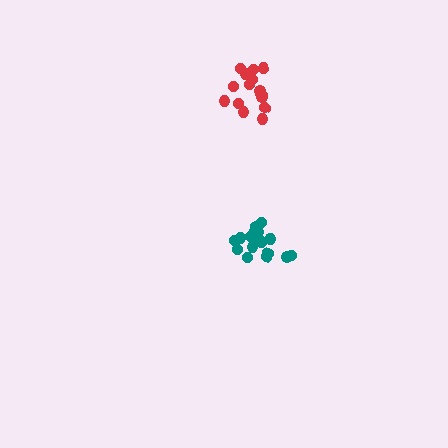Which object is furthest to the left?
The red cluster is leftmost.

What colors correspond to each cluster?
The clusters are colored: red, teal.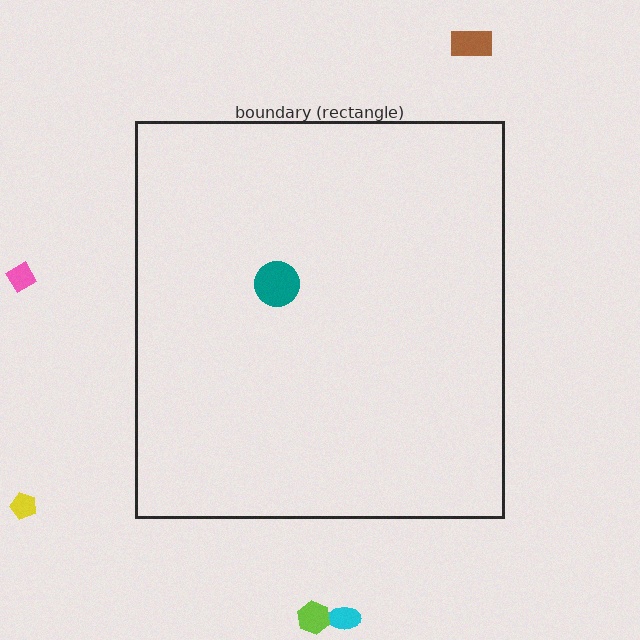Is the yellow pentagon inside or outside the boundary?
Outside.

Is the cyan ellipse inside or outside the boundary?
Outside.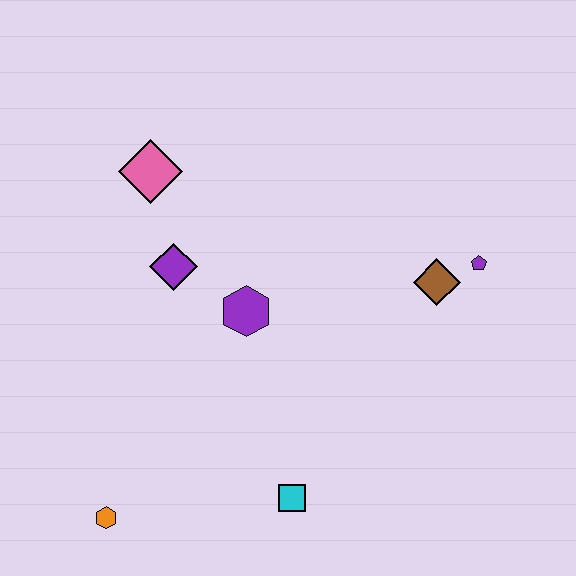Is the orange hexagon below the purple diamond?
Yes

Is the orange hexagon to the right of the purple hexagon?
No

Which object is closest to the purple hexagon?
The purple diamond is closest to the purple hexagon.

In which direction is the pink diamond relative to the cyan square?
The pink diamond is above the cyan square.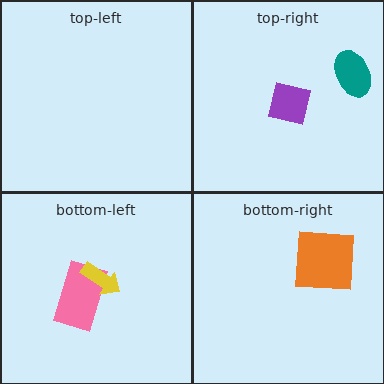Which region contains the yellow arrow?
The bottom-left region.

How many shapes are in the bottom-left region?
2.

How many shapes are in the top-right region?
2.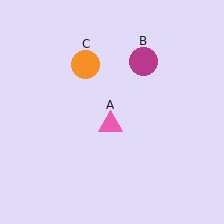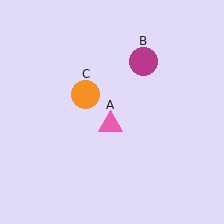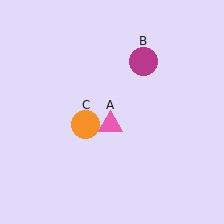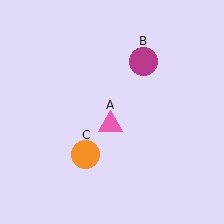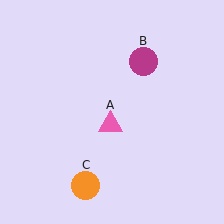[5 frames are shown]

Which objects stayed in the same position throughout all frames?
Pink triangle (object A) and magenta circle (object B) remained stationary.